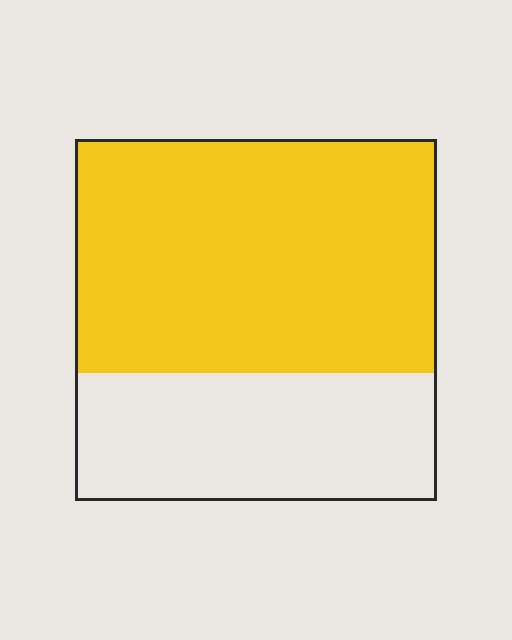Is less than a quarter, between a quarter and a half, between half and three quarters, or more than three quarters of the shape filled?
Between half and three quarters.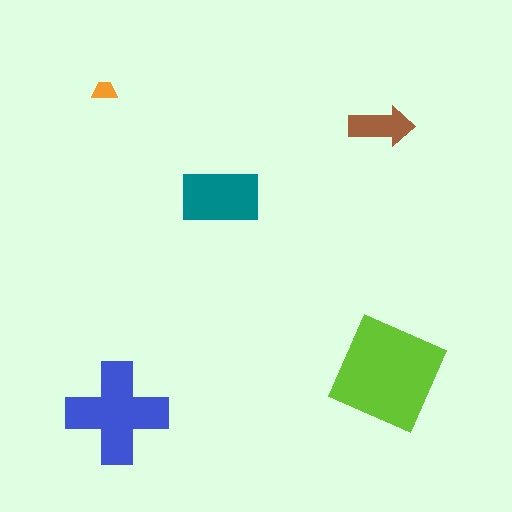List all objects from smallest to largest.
The orange trapezoid, the brown arrow, the teal rectangle, the blue cross, the lime square.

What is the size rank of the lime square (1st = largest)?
1st.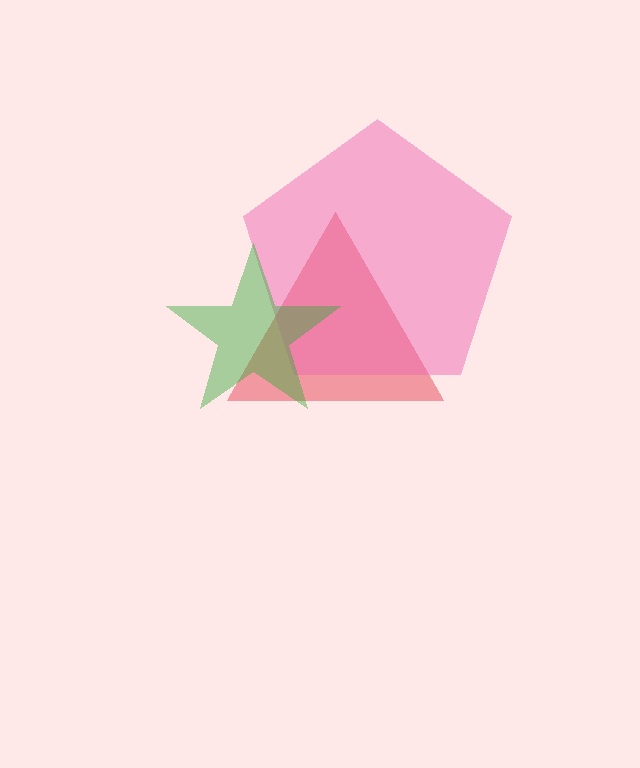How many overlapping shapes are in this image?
There are 3 overlapping shapes in the image.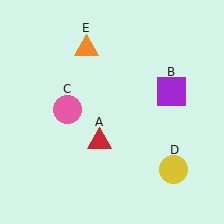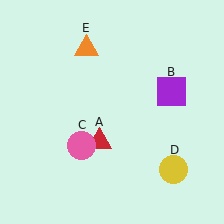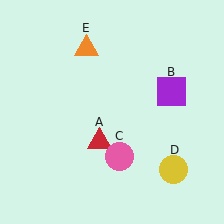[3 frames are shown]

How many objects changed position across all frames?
1 object changed position: pink circle (object C).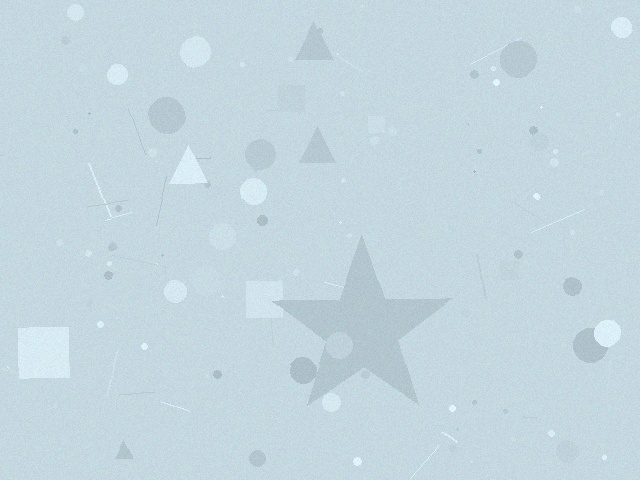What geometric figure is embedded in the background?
A star is embedded in the background.